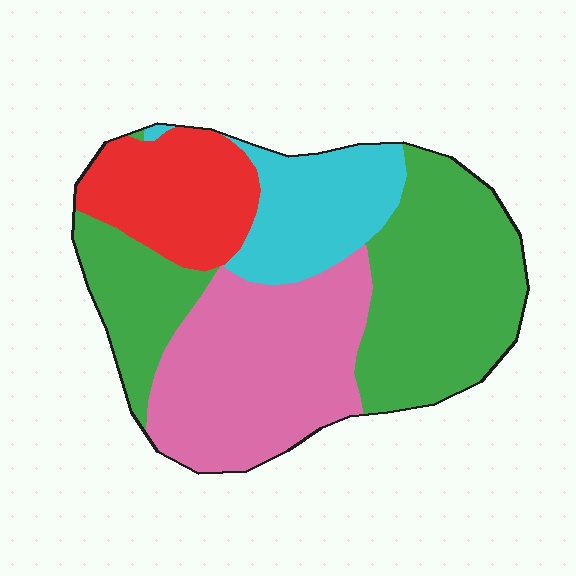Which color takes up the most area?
Green, at roughly 40%.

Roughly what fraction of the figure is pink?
Pink takes up between a sixth and a third of the figure.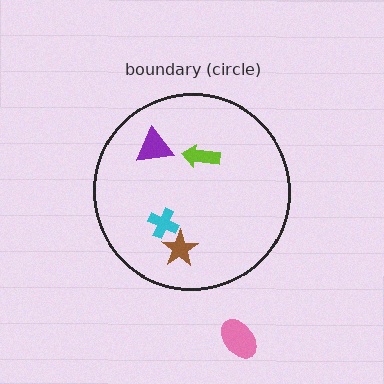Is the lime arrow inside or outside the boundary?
Inside.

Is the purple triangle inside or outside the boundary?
Inside.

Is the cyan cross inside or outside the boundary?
Inside.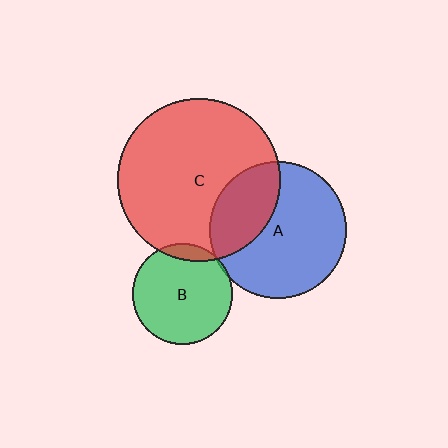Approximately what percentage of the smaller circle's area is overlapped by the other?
Approximately 5%.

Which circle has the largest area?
Circle C (red).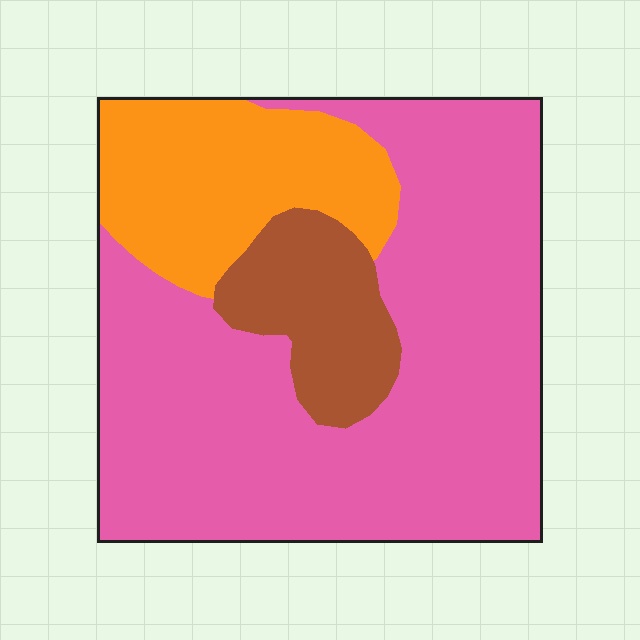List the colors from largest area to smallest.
From largest to smallest: pink, orange, brown.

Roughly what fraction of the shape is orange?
Orange takes up between a sixth and a third of the shape.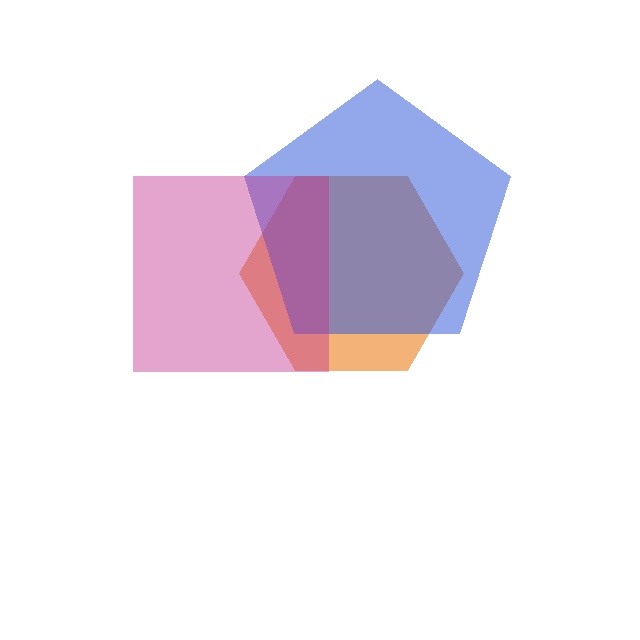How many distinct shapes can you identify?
There are 3 distinct shapes: an orange hexagon, a blue pentagon, a magenta square.